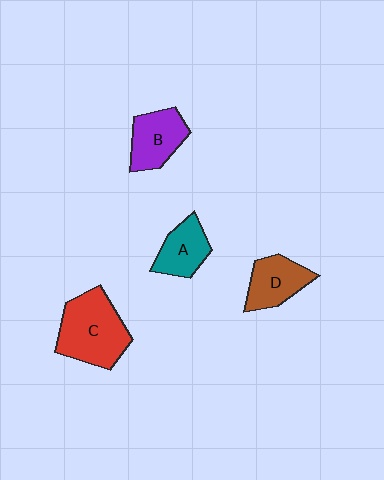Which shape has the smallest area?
Shape A (teal).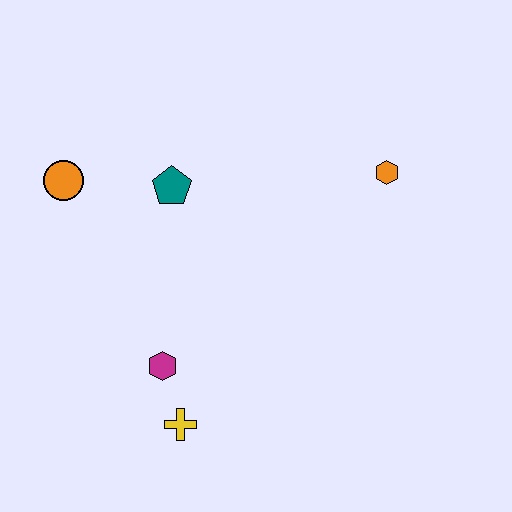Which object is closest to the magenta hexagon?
The yellow cross is closest to the magenta hexagon.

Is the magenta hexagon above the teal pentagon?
No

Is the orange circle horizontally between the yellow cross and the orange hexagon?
No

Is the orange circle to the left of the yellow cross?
Yes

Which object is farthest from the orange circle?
The orange hexagon is farthest from the orange circle.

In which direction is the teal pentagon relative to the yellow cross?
The teal pentagon is above the yellow cross.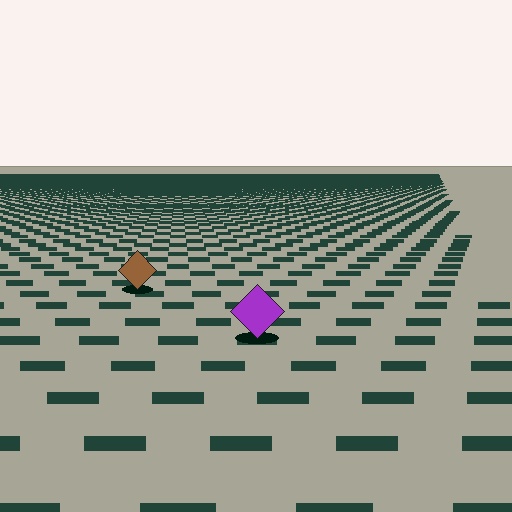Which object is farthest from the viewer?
The brown diamond is farthest from the viewer. It appears smaller and the ground texture around it is denser.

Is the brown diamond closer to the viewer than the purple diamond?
No. The purple diamond is closer — you can tell from the texture gradient: the ground texture is coarser near it.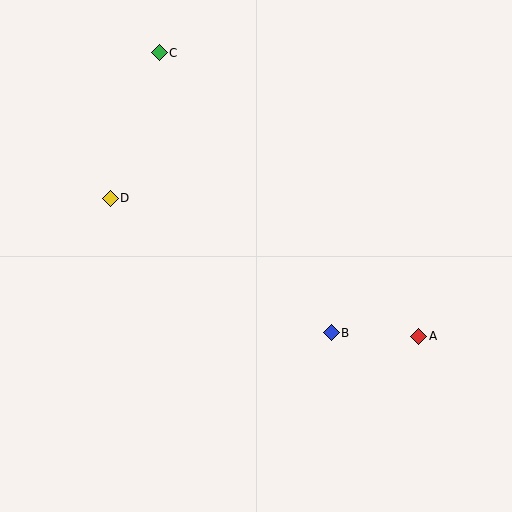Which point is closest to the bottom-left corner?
Point D is closest to the bottom-left corner.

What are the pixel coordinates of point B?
Point B is at (331, 333).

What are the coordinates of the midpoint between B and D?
The midpoint between B and D is at (221, 265).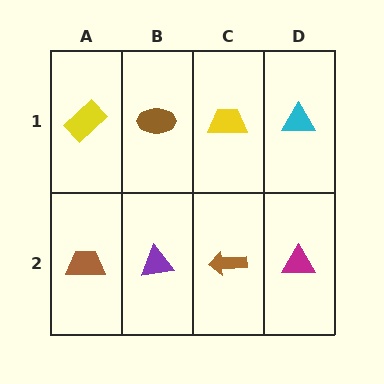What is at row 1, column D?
A cyan triangle.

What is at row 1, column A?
A yellow rectangle.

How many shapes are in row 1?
4 shapes.